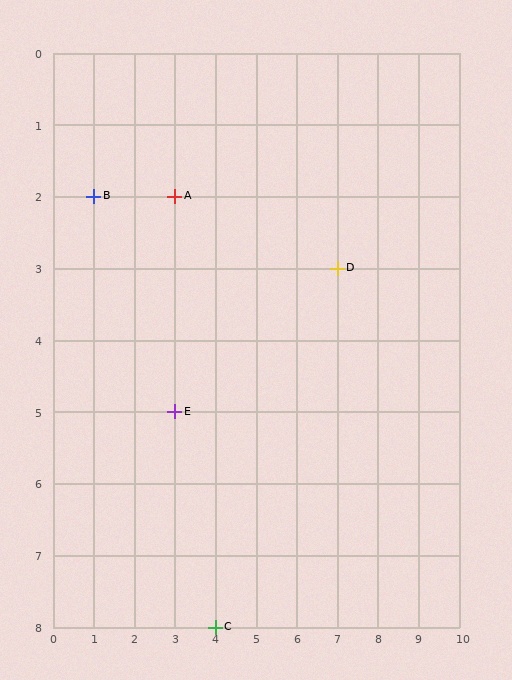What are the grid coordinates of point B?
Point B is at grid coordinates (1, 2).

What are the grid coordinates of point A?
Point A is at grid coordinates (3, 2).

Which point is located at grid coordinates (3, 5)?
Point E is at (3, 5).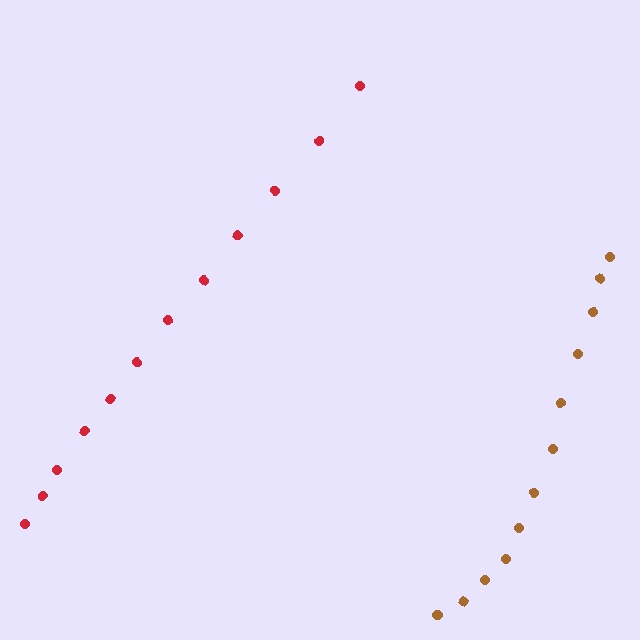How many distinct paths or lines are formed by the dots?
There are 2 distinct paths.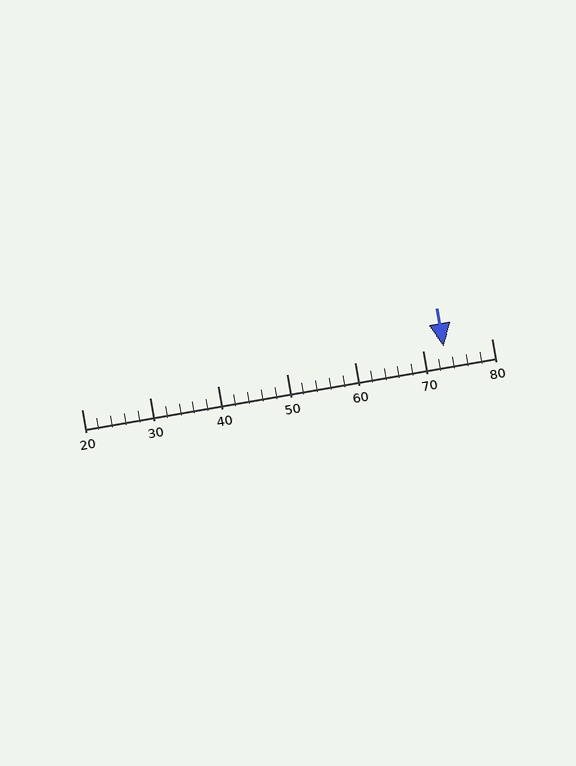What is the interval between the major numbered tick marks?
The major tick marks are spaced 10 units apart.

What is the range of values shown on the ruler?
The ruler shows values from 20 to 80.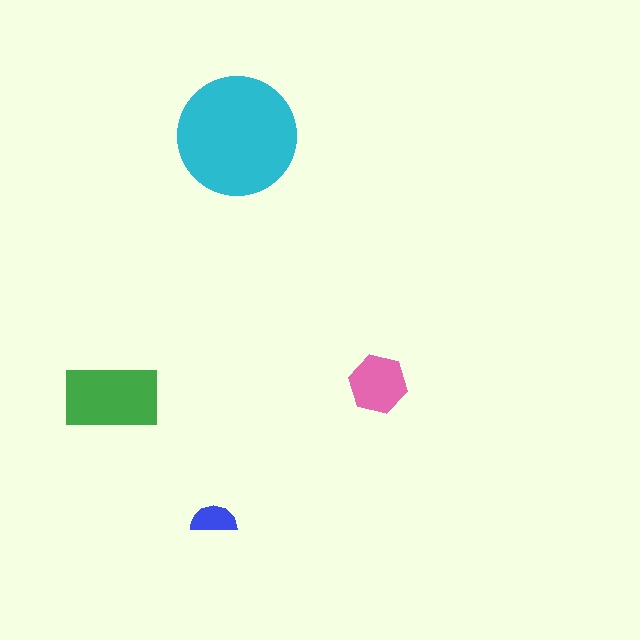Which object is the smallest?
The blue semicircle.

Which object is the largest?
The cyan circle.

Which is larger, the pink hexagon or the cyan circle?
The cyan circle.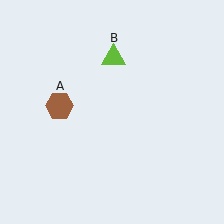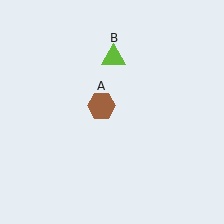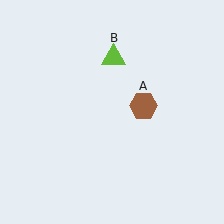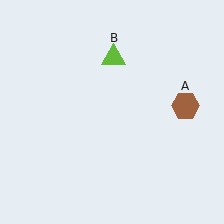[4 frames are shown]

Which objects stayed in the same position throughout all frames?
Lime triangle (object B) remained stationary.